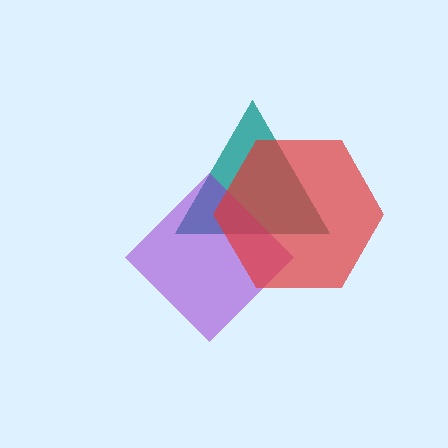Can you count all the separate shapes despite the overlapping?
Yes, there are 3 separate shapes.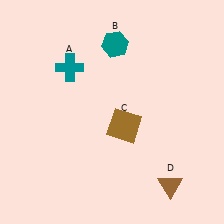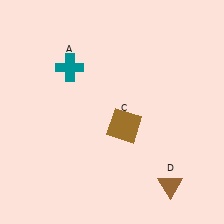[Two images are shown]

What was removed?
The teal hexagon (B) was removed in Image 2.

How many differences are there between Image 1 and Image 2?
There is 1 difference between the two images.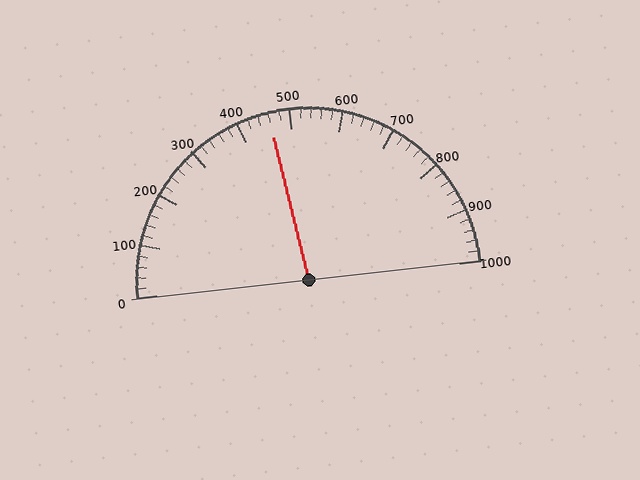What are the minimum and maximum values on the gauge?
The gauge ranges from 0 to 1000.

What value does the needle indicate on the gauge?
The needle indicates approximately 460.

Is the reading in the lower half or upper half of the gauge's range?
The reading is in the lower half of the range (0 to 1000).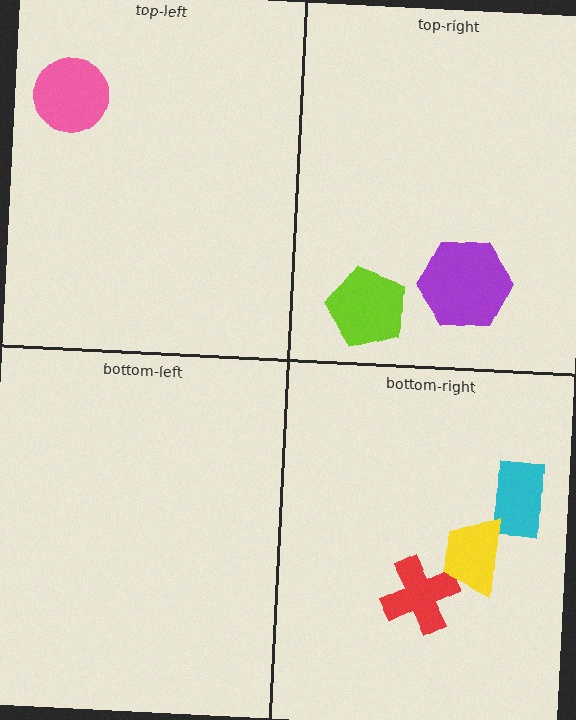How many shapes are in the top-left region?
1.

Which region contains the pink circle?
The top-left region.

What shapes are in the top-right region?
The lime pentagon, the purple hexagon.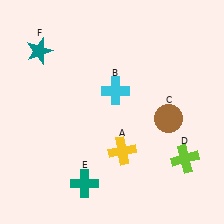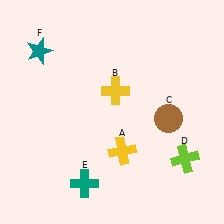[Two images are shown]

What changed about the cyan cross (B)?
In Image 1, B is cyan. In Image 2, it changed to yellow.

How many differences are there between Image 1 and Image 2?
There is 1 difference between the two images.